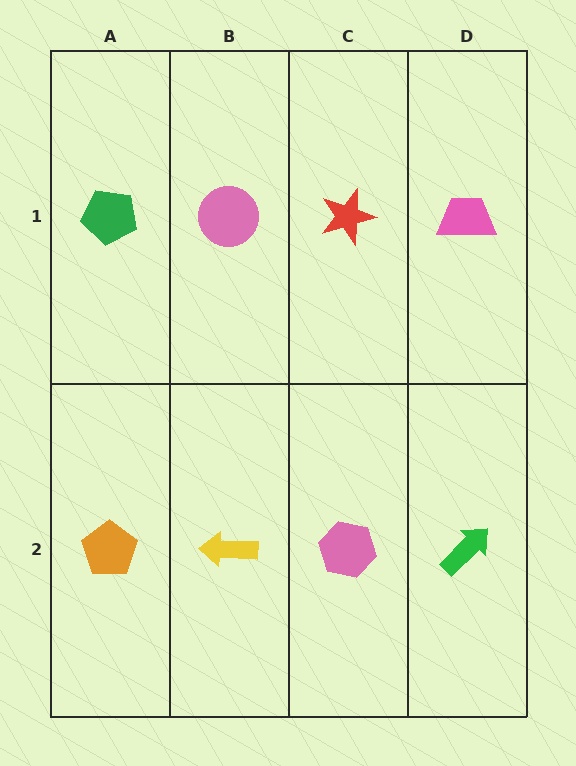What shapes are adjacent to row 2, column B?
A pink circle (row 1, column B), an orange pentagon (row 2, column A), a pink hexagon (row 2, column C).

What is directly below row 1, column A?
An orange pentagon.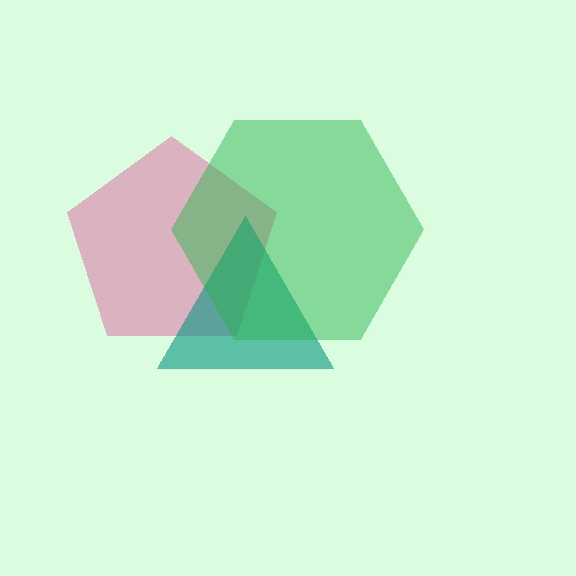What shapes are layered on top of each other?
The layered shapes are: a pink pentagon, a teal triangle, a green hexagon.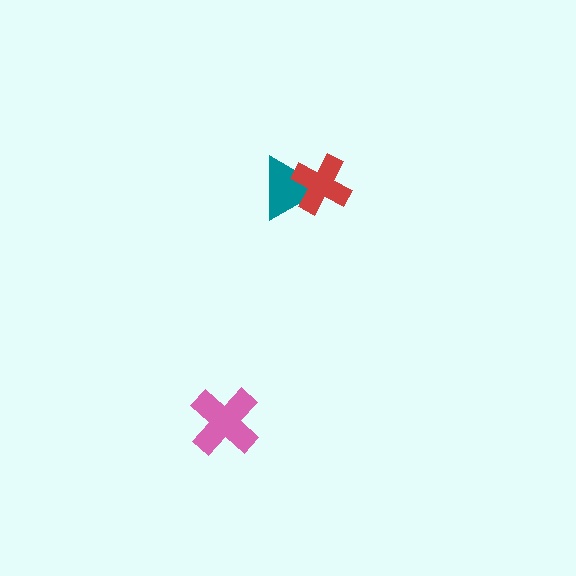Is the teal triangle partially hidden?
Yes, it is partially covered by another shape.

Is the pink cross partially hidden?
No, no other shape covers it.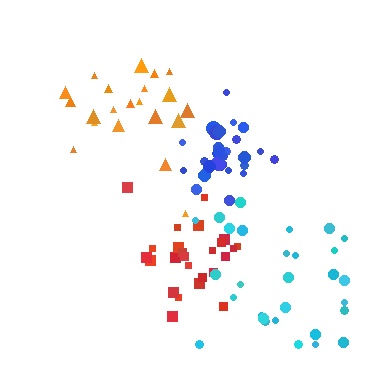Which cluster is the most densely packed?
Blue.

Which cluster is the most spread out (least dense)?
Cyan.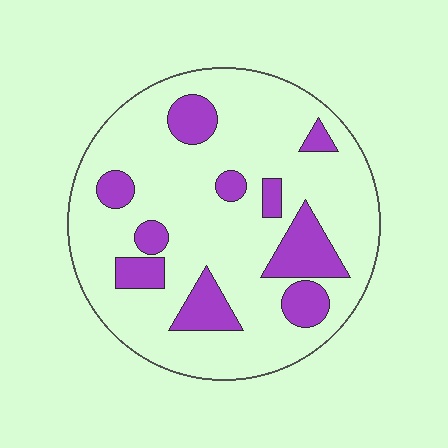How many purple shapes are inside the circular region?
10.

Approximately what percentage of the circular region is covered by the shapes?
Approximately 20%.